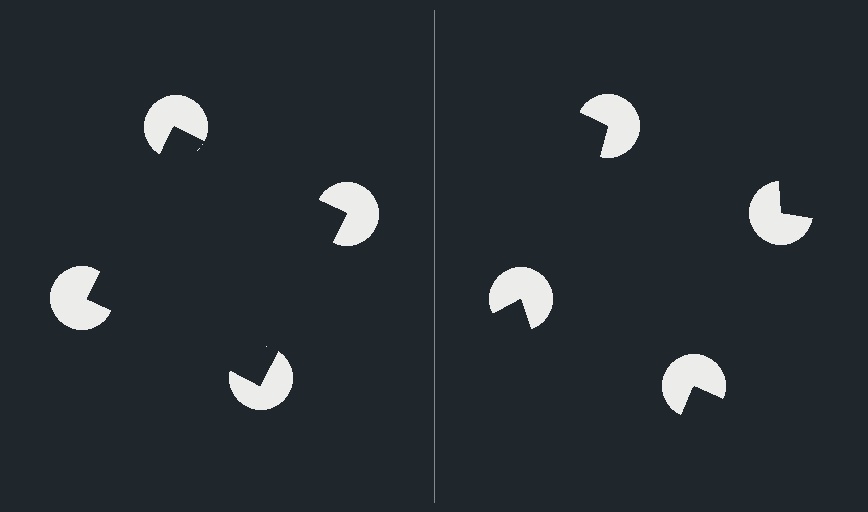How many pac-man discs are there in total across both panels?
8 — 4 on each side.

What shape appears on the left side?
An illusory square.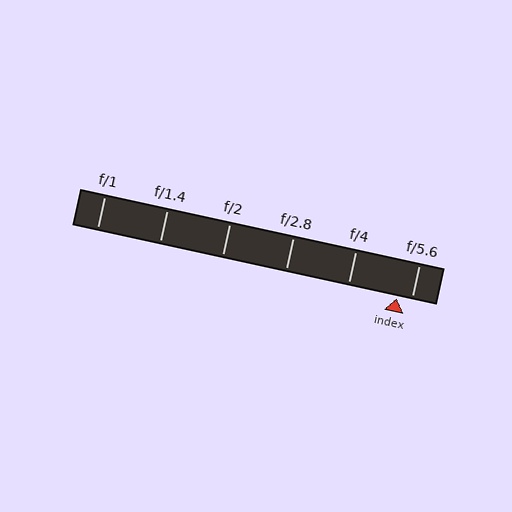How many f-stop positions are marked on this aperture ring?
There are 6 f-stop positions marked.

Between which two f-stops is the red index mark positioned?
The index mark is between f/4 and f/5.6.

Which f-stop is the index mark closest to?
The index mark is closest to f/5.6.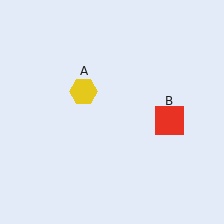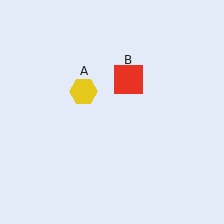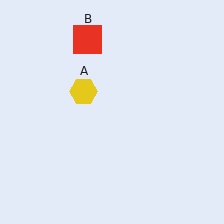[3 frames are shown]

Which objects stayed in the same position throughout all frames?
Yellow hexagon (object A) remained stationary.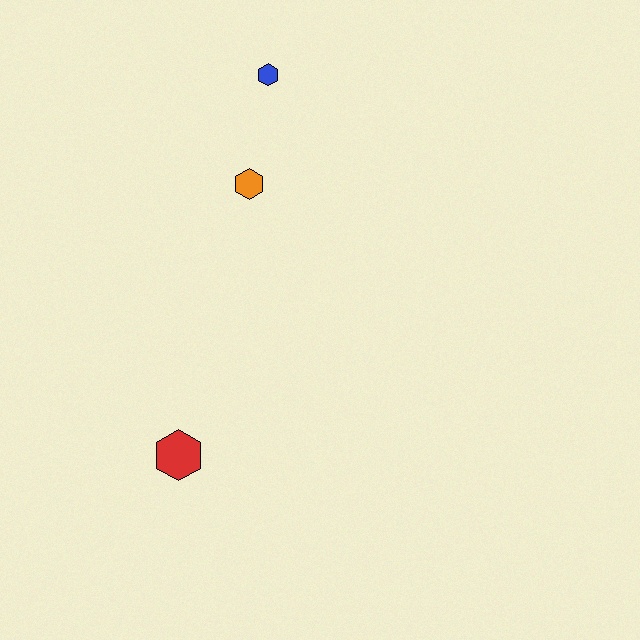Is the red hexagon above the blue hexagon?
No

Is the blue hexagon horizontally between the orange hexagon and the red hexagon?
No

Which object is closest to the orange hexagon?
The blue hexagon is closest to the orange hexagon.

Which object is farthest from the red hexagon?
The blue hexagon is farthest from the red hexagon.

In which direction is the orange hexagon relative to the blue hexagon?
The orange hexagon is below the blue hexagon.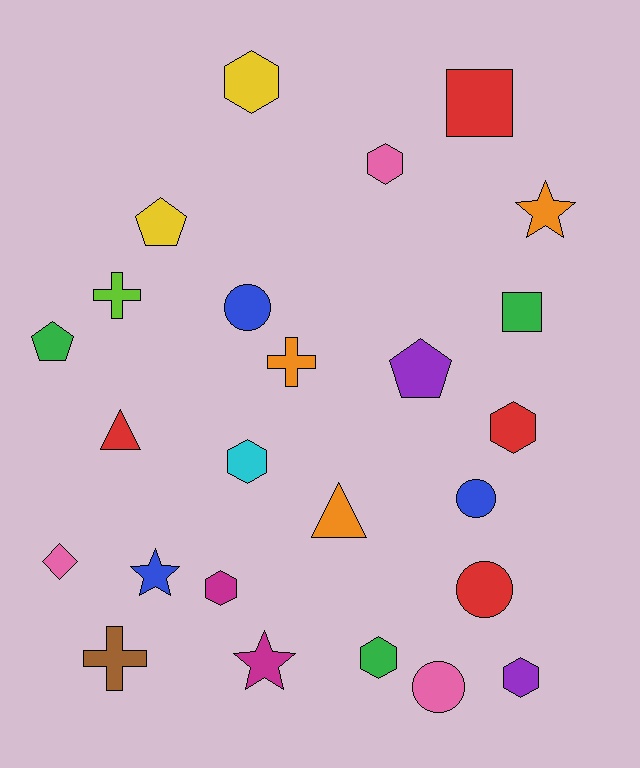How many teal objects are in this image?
There are no teal objects.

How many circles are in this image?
There are 4 circles.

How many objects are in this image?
There are 25 objects.